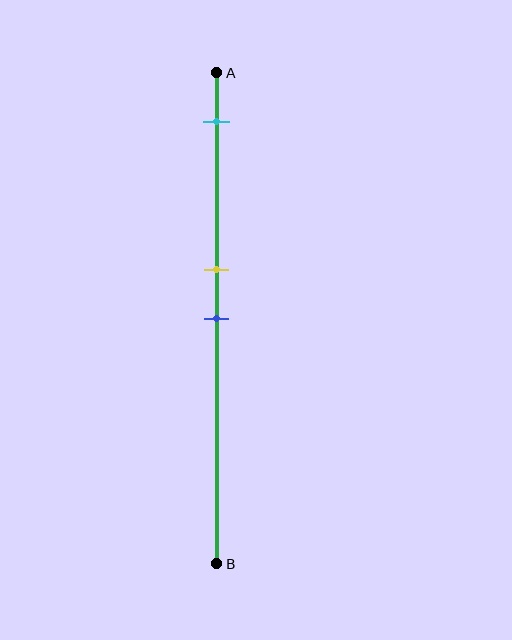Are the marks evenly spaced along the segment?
No, the marks are not evenly spaced.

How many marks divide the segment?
There are 3 marks dividing the segment.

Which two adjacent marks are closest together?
The yellow and blue marks are the closest adjacent pair.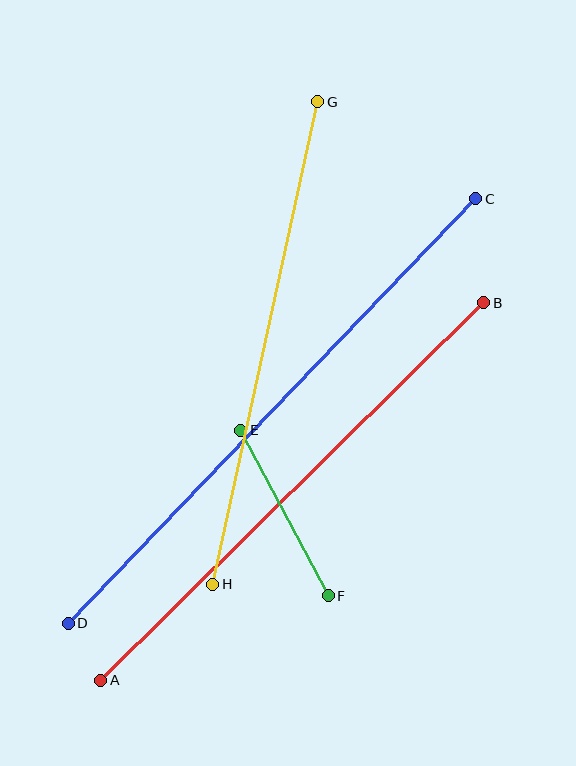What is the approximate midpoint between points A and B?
The midpoint is at approximately (292, 491) pixels.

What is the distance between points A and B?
The distance is approximately 538 pixels.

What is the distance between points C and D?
The distance is approximately 588 pixels.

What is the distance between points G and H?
The distance is approximately 494 pixels.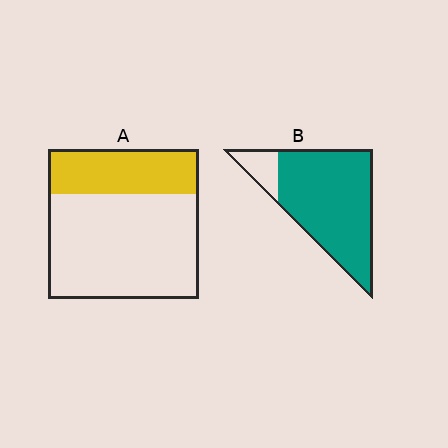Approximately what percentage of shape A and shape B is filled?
A is approximately 30% and B is approximately 85%.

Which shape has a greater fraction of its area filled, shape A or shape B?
Shape B.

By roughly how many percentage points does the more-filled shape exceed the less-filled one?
By roughly 55 percentage points (B over A).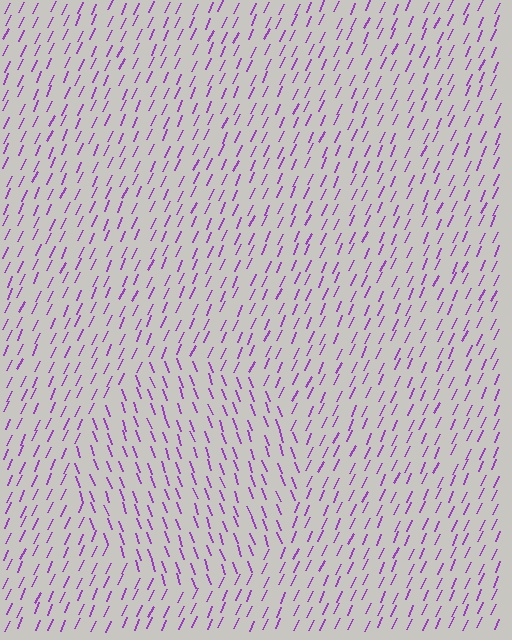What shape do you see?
I see a circle.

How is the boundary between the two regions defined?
The boundary is defined purely by a change in line orientation (approximately 45 degrees difference). All lines are the same color and thickness.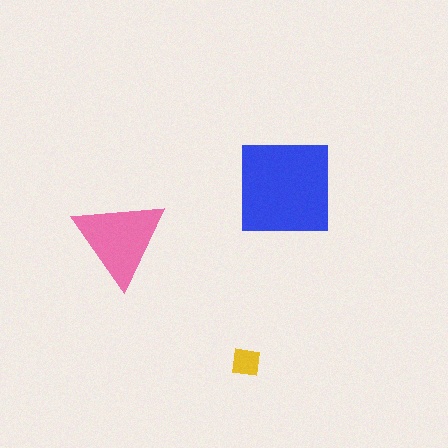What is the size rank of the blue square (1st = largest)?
1st.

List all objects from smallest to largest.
The yellow square, the pink triangle, the blue square.